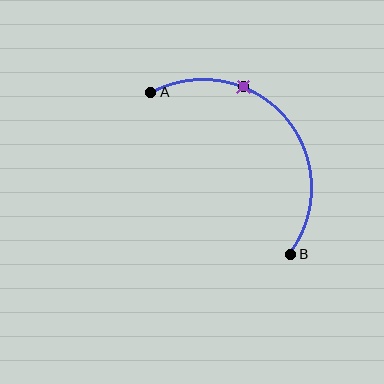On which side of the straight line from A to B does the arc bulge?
The arc bulges above and to the right of the straight line connecting A and B.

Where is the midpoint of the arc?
The arc midpoint is the point on the curve farthest from the straight line joining A and B. It sits above and to the right of that line.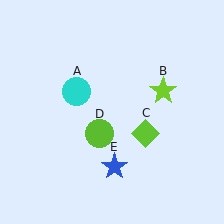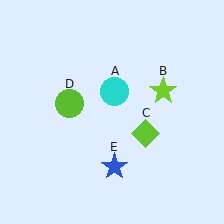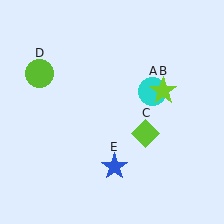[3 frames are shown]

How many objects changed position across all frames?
2 objects changed position: cyan circle (object A), lime circle (object D).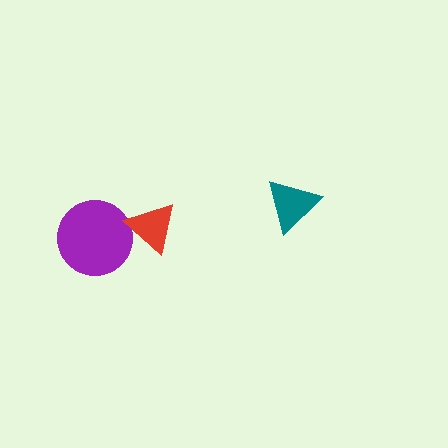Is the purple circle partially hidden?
Yes, it is partially covered by another shape.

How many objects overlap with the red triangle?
1 object overlaps with the red triangle.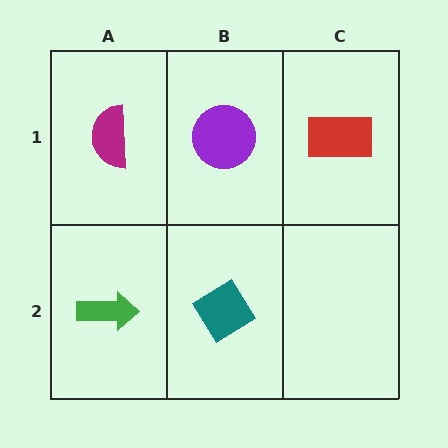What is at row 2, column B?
A teal diamond.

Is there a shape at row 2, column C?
No, that cell is empty.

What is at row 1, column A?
A magenta semicircle.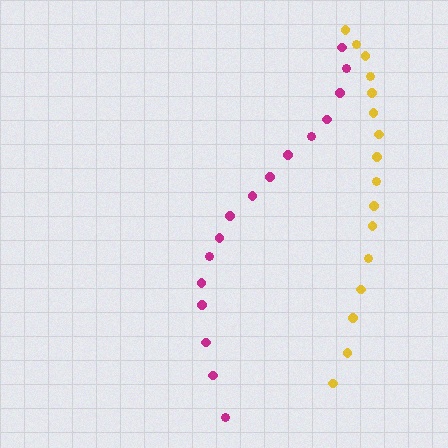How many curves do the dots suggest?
There are 2 distinct paths.